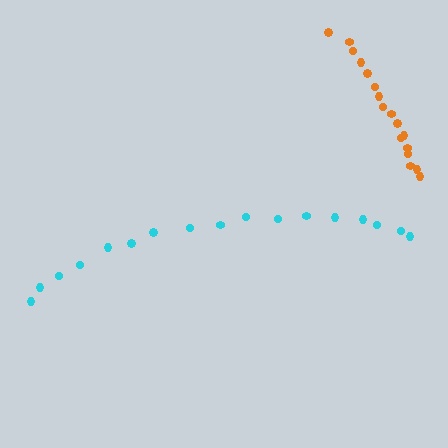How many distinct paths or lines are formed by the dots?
There are 2 distinct paths.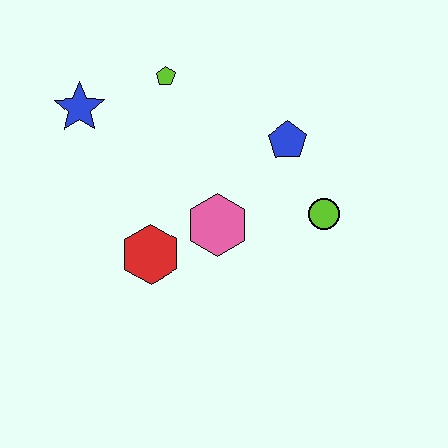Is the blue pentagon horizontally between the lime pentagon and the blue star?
No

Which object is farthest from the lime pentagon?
The lime circle is farthest from the lime pentagon.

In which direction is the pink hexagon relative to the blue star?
The pink hexagon is to the right of the blue star.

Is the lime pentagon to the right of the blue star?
Yes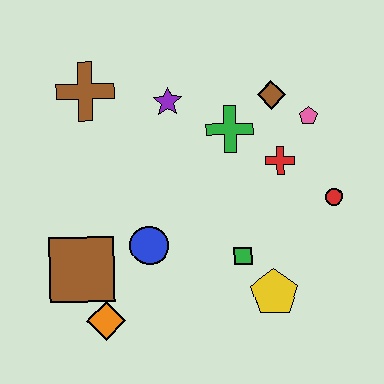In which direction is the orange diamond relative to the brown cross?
The orange diamond is below the brown cross.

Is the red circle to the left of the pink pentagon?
No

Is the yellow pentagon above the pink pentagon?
No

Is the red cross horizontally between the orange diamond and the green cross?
No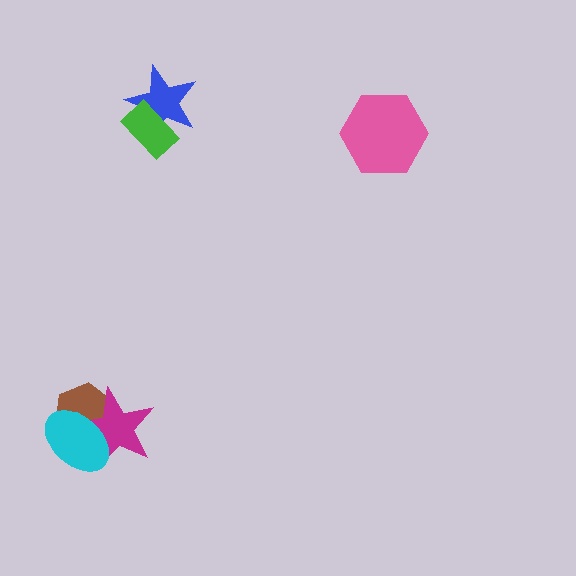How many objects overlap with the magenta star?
2 objects overlap with the magenta star.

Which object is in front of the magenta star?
The cyan ellipse is in front of the magenta star.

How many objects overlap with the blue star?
1 object overlaps with the blue star.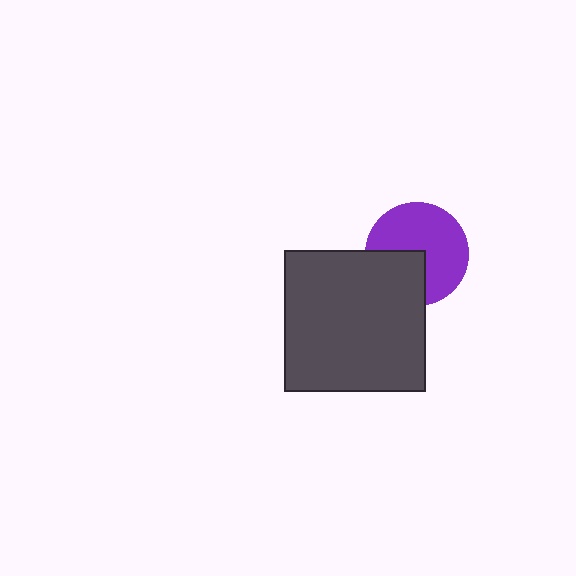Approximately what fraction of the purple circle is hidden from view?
Roughly 33% of the purple circle is hidden behind the dark gray square.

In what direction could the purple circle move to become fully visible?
The purple circle could move toward the upper-right. That would shift it out from behind the dark gray square entirely.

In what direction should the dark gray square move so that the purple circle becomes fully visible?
The dark gray square should move toward the lower-left. That is the shortest direction to clear the overlap and leave the purple circle fully visible.